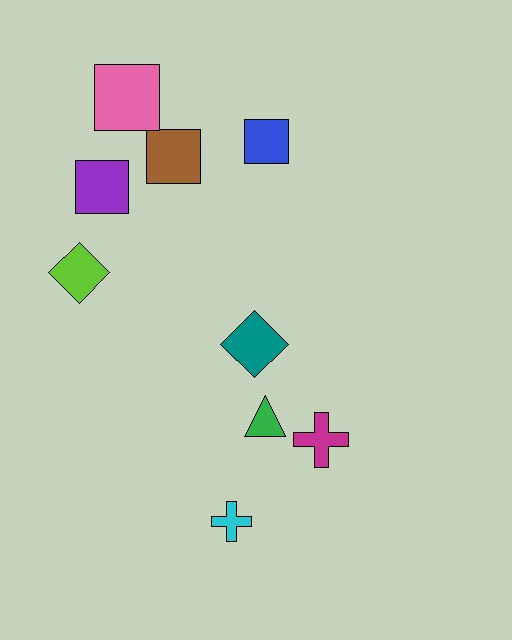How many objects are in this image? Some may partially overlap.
There are 9 objects.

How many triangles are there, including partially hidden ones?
There is 1 triangle.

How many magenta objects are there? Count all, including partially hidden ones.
There is 1 magenta object.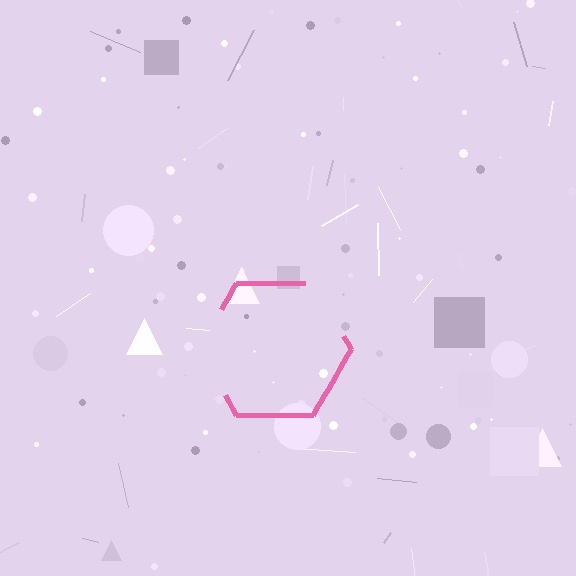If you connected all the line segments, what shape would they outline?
They would outline a hexagon.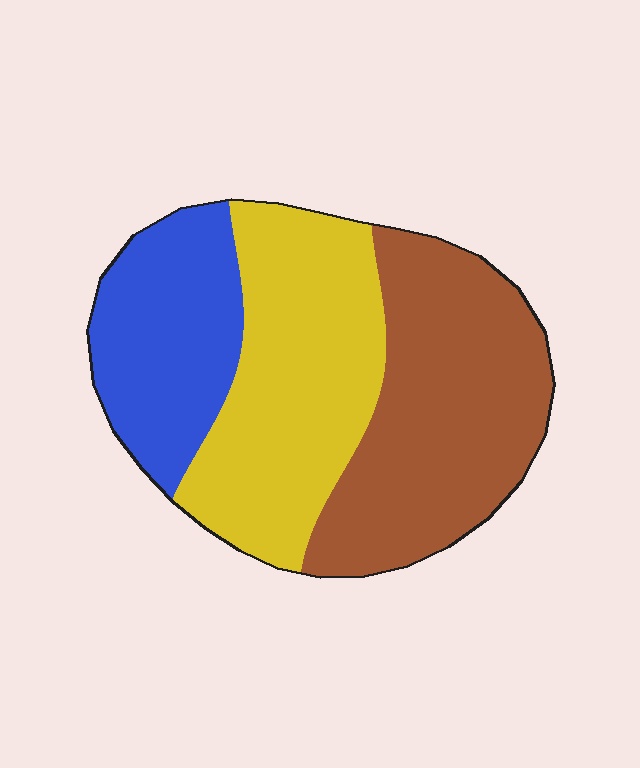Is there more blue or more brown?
Brown.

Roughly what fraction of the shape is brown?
Brown covers around 40% of the shape.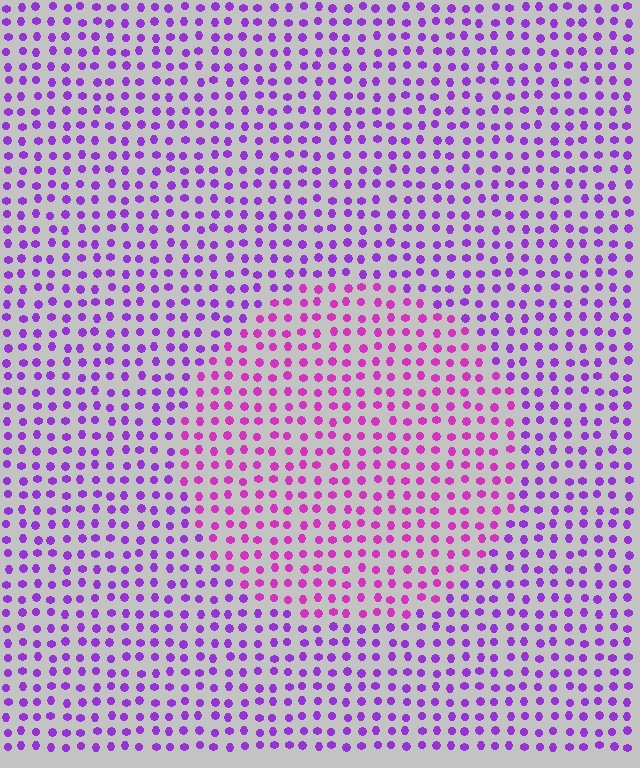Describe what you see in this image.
The image is filled with small purple elements in a uniform arrangement. A circle-shaped region is visible where the elements are tinted to a slightly different hue, forming a subtle color boundary.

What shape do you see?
I see a circle.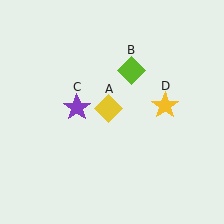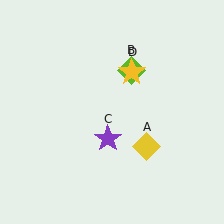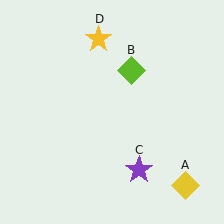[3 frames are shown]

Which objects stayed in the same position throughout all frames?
Lime diamond (object B) remained stationary.